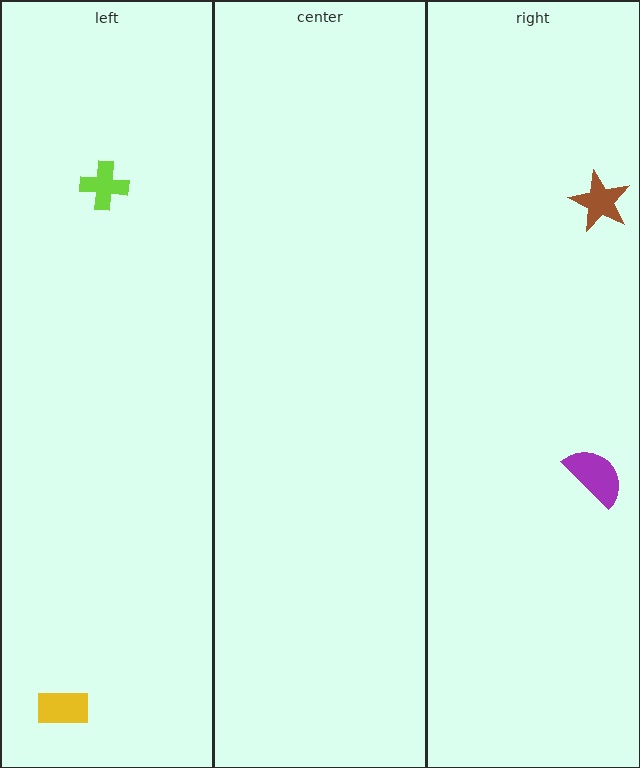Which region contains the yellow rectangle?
The left region.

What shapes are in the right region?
The brown star, the purple semicircle.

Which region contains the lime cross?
The left region.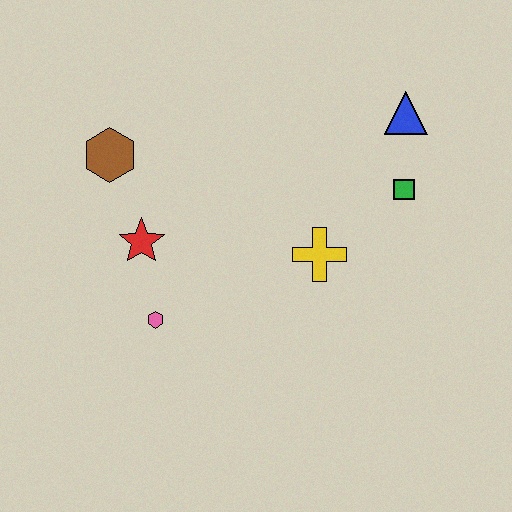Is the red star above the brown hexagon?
No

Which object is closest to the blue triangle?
The green square is closest to the blue triangle.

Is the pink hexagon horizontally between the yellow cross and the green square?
No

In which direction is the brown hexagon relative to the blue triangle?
The brown hexagon is to the left of the blue triangle.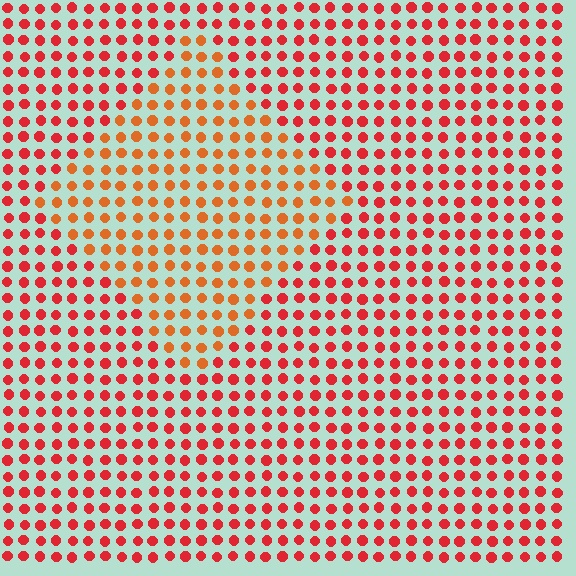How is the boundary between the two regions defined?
The boundary is defined purely by a slight shift in hue (about 27 degrees). Spacing, size, and orientation are identical on both sides.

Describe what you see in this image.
The image is filled with small red elements in a uniform arrangement. A diamond-shaped region is visible where the elements are tinted to a slightly different hue, forming a subtle color boundary.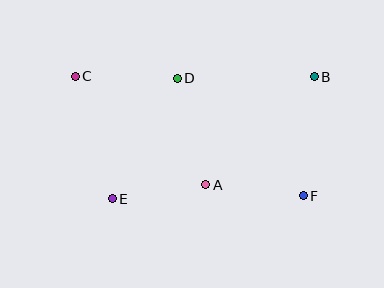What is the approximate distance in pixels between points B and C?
The distance between B and C is approximately 239 pixels.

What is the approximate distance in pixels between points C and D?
The distance between C and D is approximately 102 pixels.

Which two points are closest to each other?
Points A and E are closest to each other.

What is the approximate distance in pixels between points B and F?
The distance between B and F is approximately 120 pixels.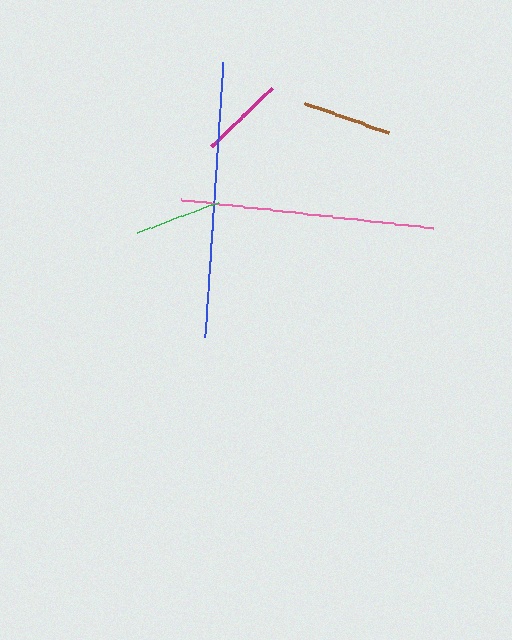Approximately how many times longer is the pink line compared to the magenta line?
The pink line is approximately 3.0 times the length of the magenta line.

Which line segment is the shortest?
The magenta line is the shortest at approximately 83 pixels.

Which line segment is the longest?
The blue line is the longest at approximately 276 pixels.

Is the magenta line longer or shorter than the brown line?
The brown line is longer than the magenta line.